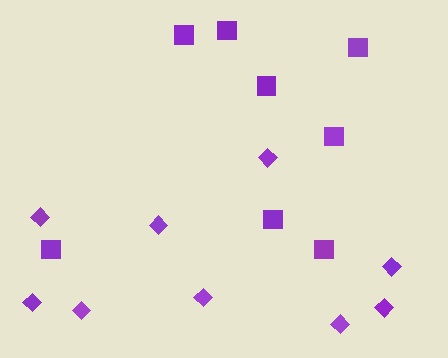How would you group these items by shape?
There are 2 groups: one group of diamonds (9) and one group of squares (8).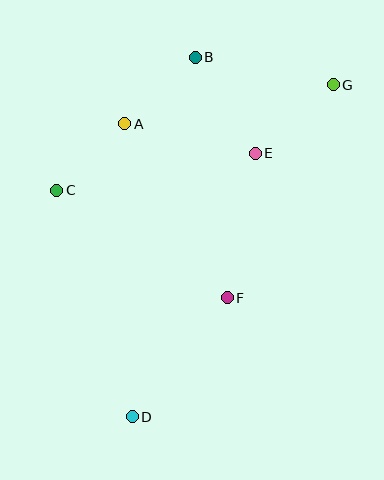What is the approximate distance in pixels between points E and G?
The distance between E and G is approximately 104 pixels.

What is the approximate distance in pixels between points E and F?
The distance between E and F is approximately 147 pixels.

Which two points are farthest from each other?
Points D and G are farthest from each other.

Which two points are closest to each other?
Points A and C are closest to each other.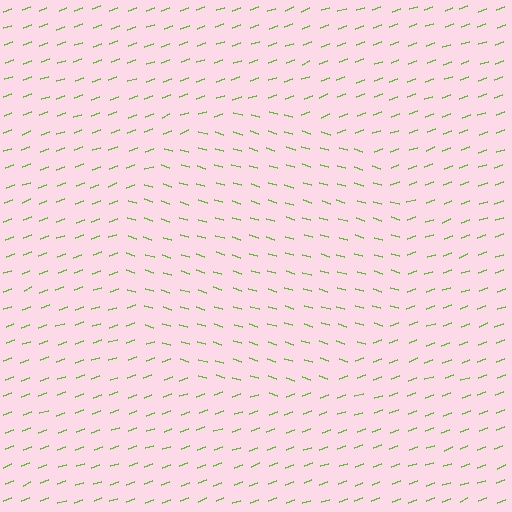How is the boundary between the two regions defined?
The boundary is defined purely by a change in line orientation (approximately 36 degrees difference). All lines are the same color and thickness.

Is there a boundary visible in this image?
Yes, there is a texture boundary formed by a change in line orientation.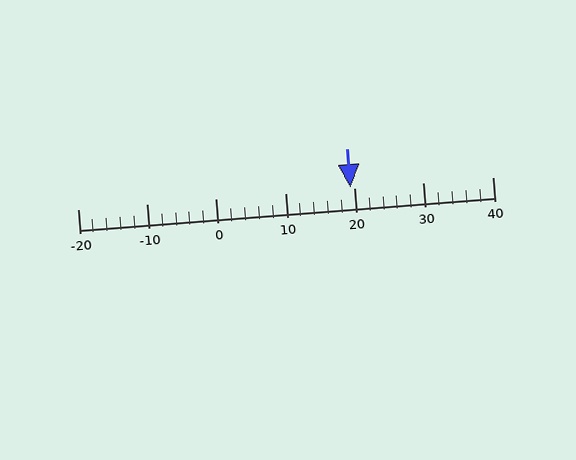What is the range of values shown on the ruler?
The ruler shows values from -20 to 40.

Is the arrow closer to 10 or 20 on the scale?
The arrow is closer to 20.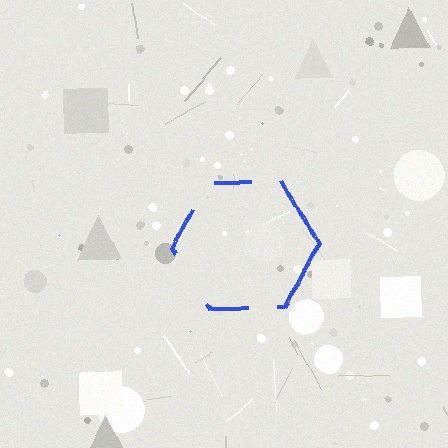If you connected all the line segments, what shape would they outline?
They would outline a hexagon.